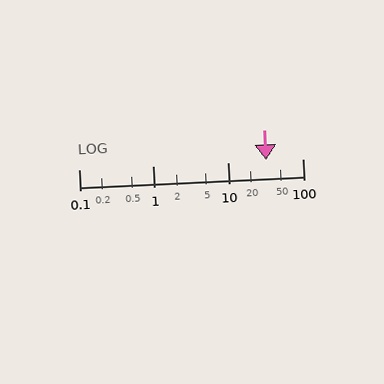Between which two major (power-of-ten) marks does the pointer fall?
The pointer is between 10 and 100.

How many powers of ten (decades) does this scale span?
The scale spans 3 decades, from 0.1 to 100.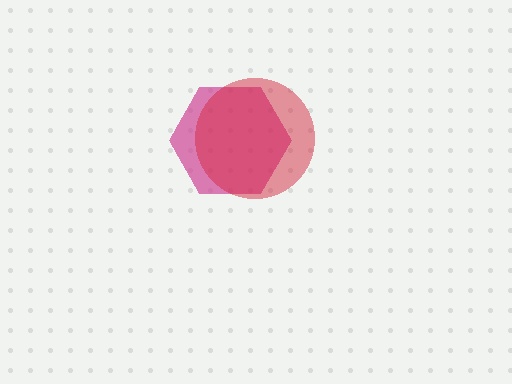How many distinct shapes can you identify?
There are 2 distinct shapes: a magenta hexagon, a red circle.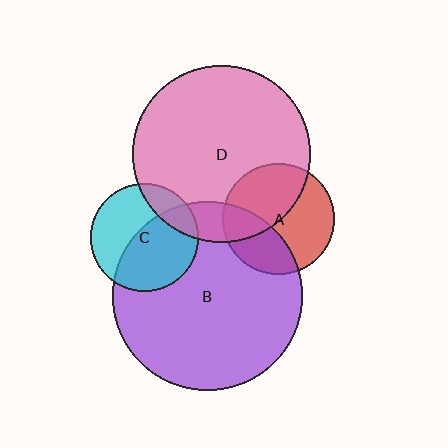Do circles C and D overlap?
Yes.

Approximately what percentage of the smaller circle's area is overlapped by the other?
Approximately 20%.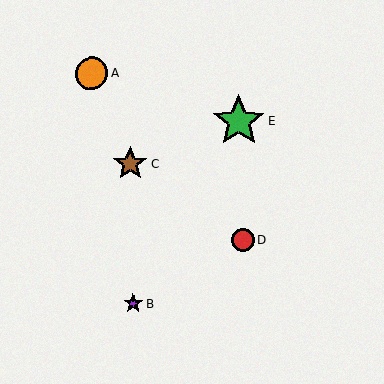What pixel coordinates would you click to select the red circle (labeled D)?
Click at (243, 239) to select the red circle D.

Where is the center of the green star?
The center of the green star is at (239, 121).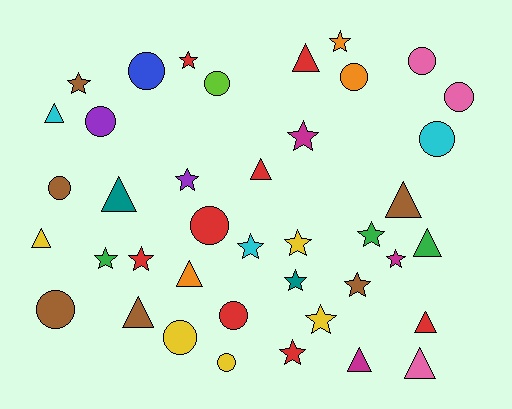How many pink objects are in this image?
There are 3 pink objects.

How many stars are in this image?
There are 15 stars.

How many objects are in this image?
There are 40 objects.